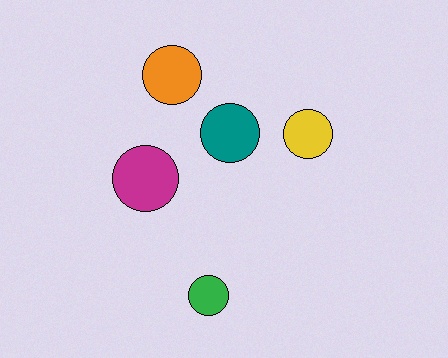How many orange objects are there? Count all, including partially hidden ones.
There is 1 orange object.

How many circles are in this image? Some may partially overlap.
There are 5 circles.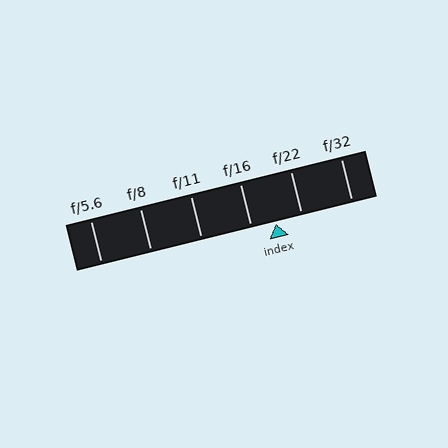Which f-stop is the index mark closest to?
The index mark is closest to f/16.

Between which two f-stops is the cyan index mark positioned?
The index mark is between f/16 and f/22.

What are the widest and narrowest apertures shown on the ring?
The widest aperture shown is f/5.6 and the narrowest is f/32.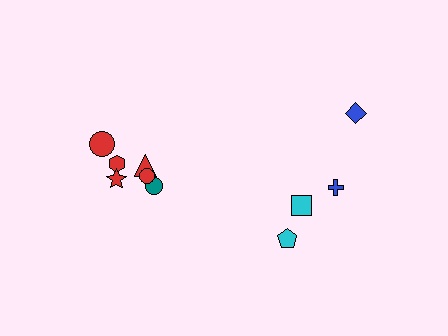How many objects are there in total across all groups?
There are 10 objects.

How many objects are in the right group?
There are 4 objects.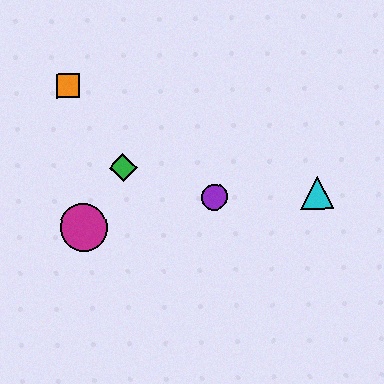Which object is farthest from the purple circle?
The orange square is farthest from the purple circle.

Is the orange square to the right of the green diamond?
No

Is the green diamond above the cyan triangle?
Yes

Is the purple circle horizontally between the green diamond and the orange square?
No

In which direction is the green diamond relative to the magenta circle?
The green diamond is above the magenta circle.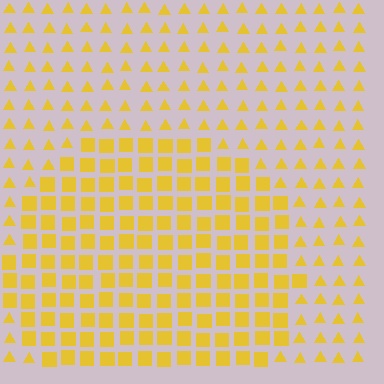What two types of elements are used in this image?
The image uses squares inside the circle region and triangles outside it.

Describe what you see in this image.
The image is filled with small yellow elements arranged in a uniform grid. A circle-shaped region contains squares, while the surrounding area contains triangles. The boundary is defined purely by the change in element shape.